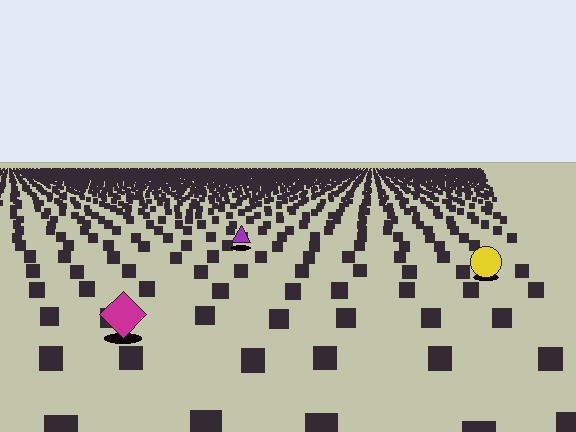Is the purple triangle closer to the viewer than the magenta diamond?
No. The magenta diamond is closer — you can tell from the texture gradient: the ground texture is coarser near it.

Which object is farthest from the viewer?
The purple triangle is farthest from the viewer. It appears smaller and the ground texture around it is denser.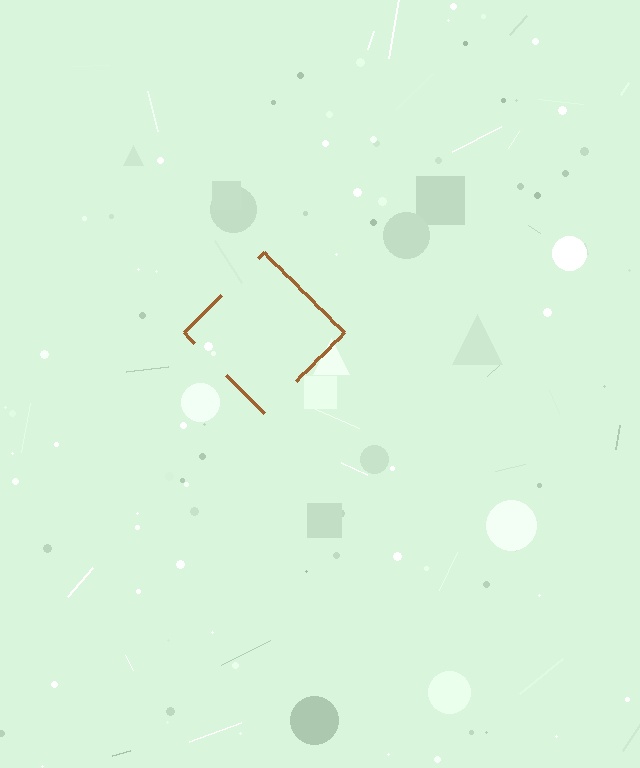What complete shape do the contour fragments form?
The contour fragments form a diamond.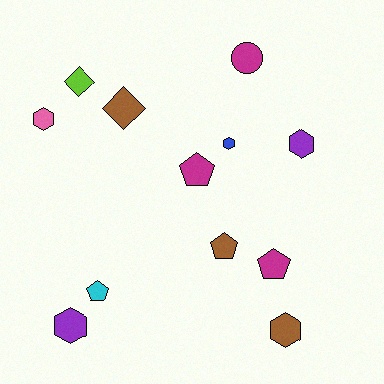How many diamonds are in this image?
There are 2 diamonds.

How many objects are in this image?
There are 12 objects.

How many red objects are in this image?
There are no red objects.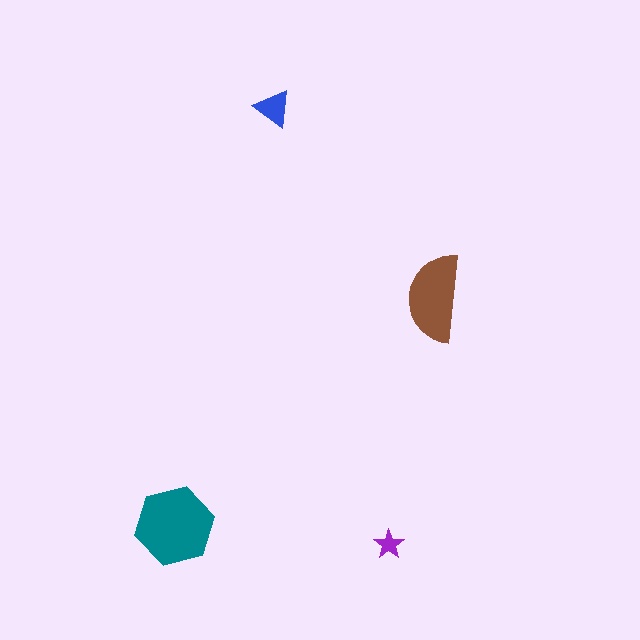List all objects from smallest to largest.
The purple star, the blue triangle, the brown semicircle, the teal hexagon.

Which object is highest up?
The blue triangle is topmost.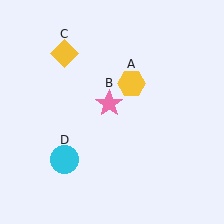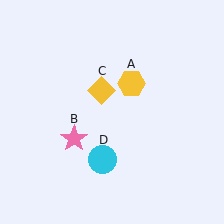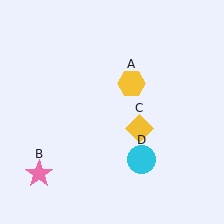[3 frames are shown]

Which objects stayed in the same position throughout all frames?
Yellow hexagon (object A) remained stationary.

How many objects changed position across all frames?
3 objects changed position: pink star (object B), yellow diamond (object C), cyan circle (object D).